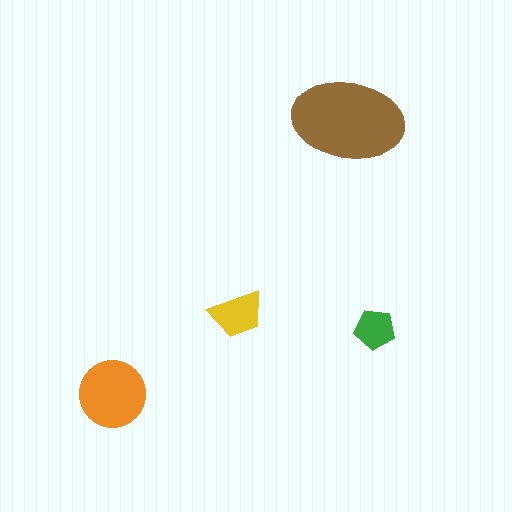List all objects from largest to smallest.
The brown ellipse, the orange circle, the yellow trapezoid, the green pentagon.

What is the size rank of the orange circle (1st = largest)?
2nd.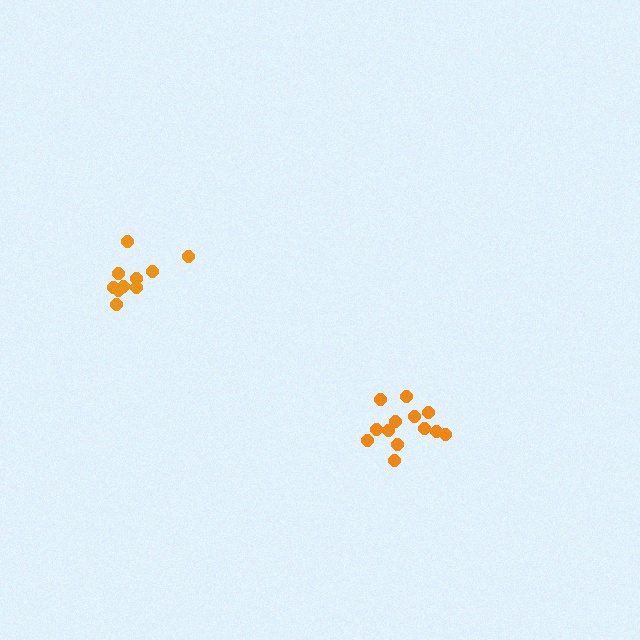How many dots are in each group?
Group 1: 13 dots, Group 2: 10 dots (23 total).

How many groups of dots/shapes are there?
There are 2 groups.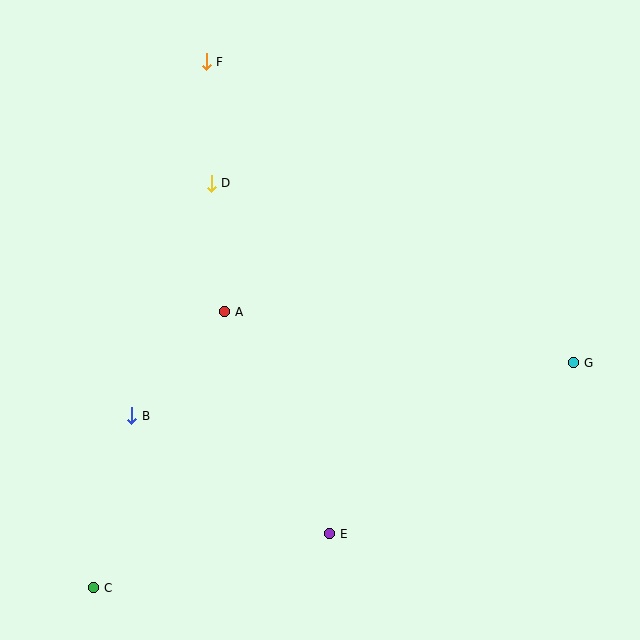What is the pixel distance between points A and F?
The distance between A and F is 250 pixels.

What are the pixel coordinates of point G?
Point G is at (574, 363).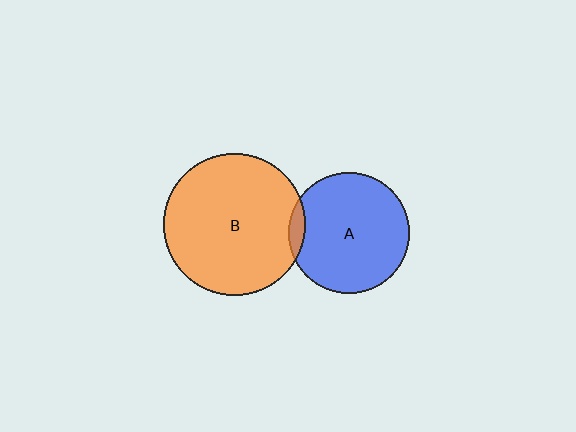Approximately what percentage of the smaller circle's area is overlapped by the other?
Approximately 5%.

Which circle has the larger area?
Circle B (orange).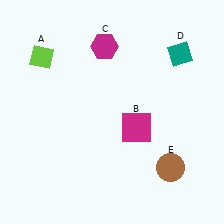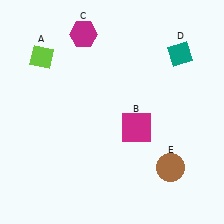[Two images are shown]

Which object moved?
The magenta hexagon (C) moved left.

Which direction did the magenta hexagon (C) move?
The magenta hexagon (C) moved left.